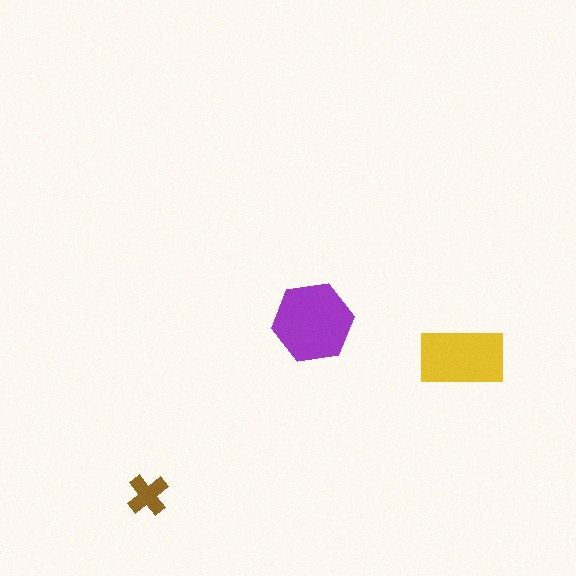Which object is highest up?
The purple hexagon is topmost.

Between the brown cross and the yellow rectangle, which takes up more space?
The yellow rectangle.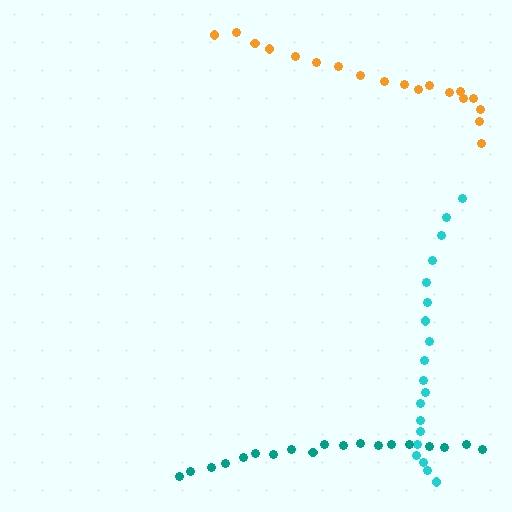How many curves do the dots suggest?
There are 3 distinct paths.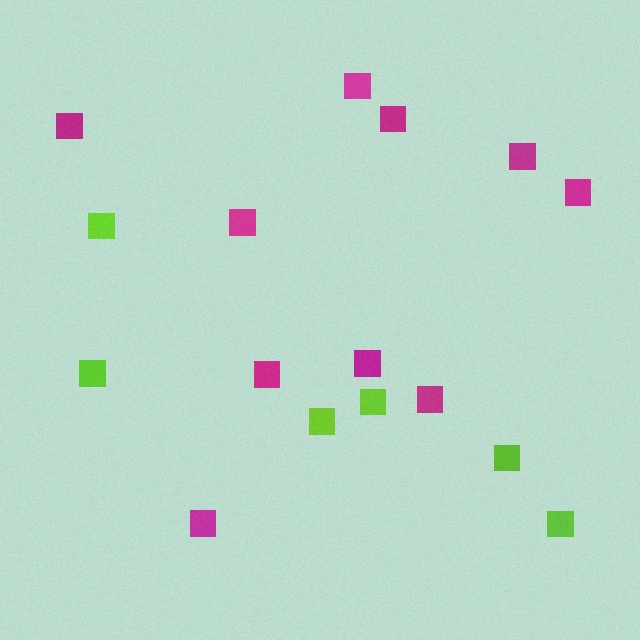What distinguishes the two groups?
There are 2 groups: one group of magenta squares (10) and one group of lime squares (6).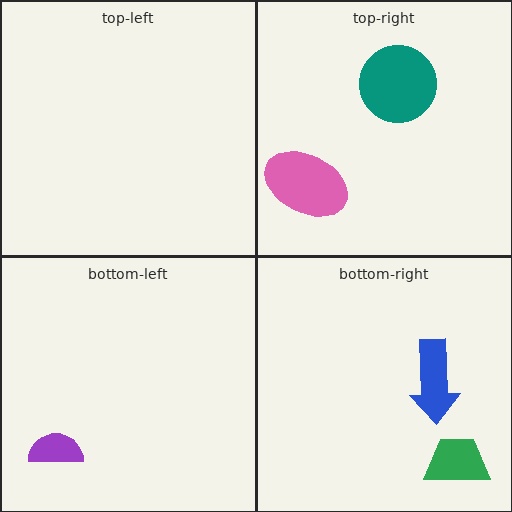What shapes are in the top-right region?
The pink ellipse, the teal circle.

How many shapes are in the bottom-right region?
2.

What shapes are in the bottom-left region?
The purple semicircle.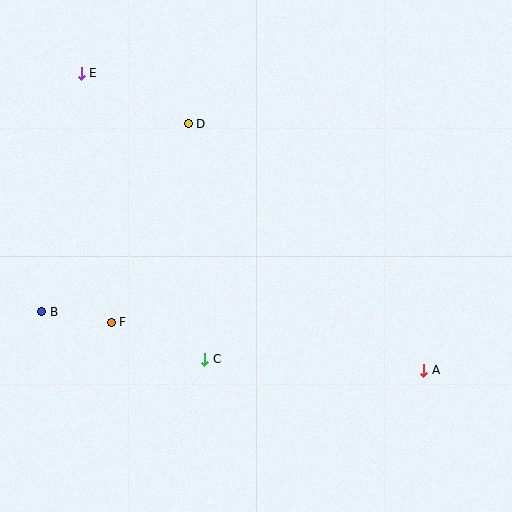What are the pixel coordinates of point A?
Point A is at (424, 370).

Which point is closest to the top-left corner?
Point E is closest to the top-left corner.